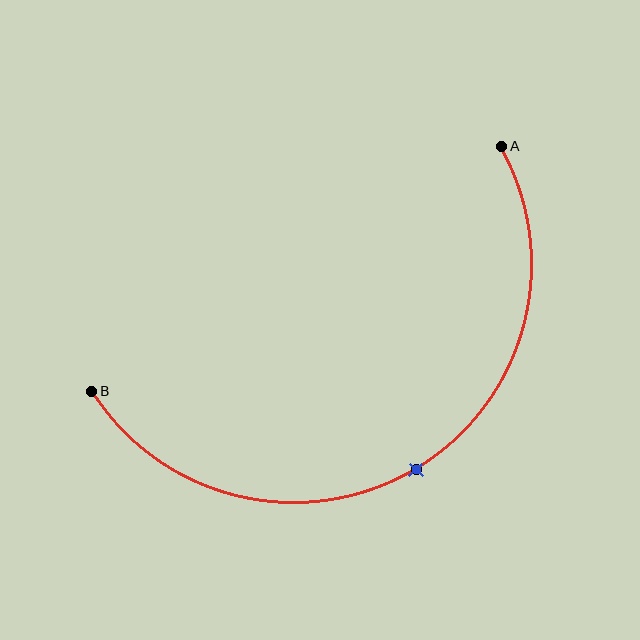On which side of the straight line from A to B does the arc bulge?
The arc bulges below the straight line connecting A and B.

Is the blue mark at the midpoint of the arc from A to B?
Yes. The blue mark lies on the arc at equal arc-length from both A and B — it is the arc midpoint.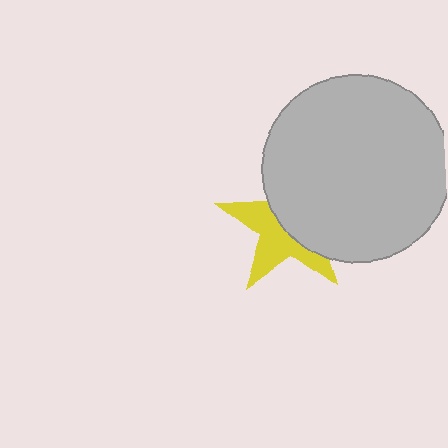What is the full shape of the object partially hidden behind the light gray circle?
The partially hidden object is a yellow star.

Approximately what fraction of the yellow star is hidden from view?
Roughly 53% of the yellow star is hidden behind the light gray circle.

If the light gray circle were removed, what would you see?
You would see the complete yellow star.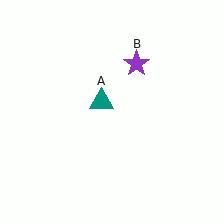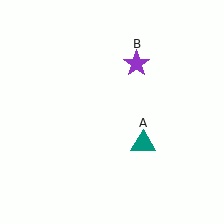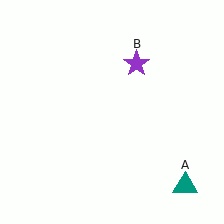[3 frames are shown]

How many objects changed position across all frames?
1 object changed position: teal triangle (object A).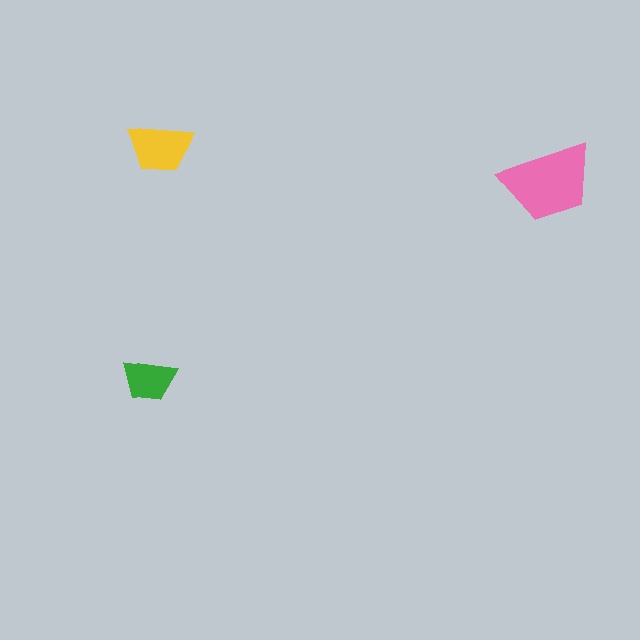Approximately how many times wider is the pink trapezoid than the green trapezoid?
About 1.5 times wider.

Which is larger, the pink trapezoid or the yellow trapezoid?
The pink one.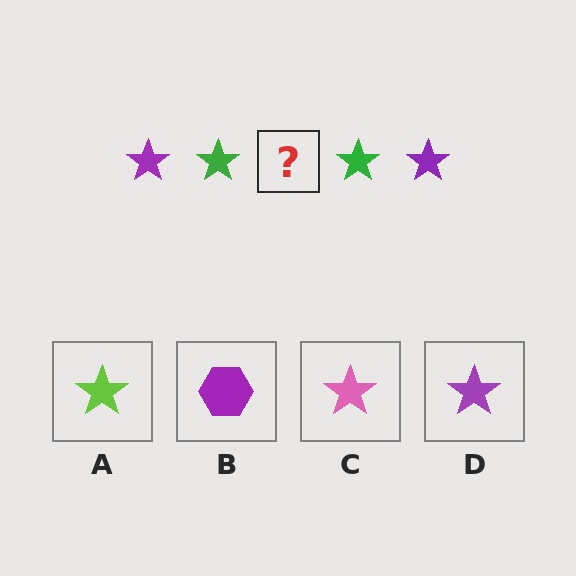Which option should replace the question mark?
Option D.